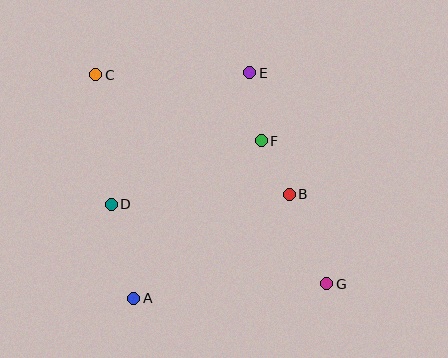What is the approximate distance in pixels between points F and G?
The distance between F and G is approximately 157 pixels.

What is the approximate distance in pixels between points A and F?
The distance between A and F is approximately 203 pixels.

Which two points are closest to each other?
Points B and F are closest to each other.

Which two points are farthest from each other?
Points C and G are farthest from each other.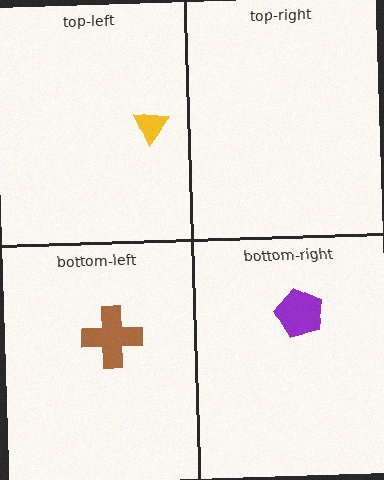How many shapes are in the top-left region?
1.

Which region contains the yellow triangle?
The top-left region.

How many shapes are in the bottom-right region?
1.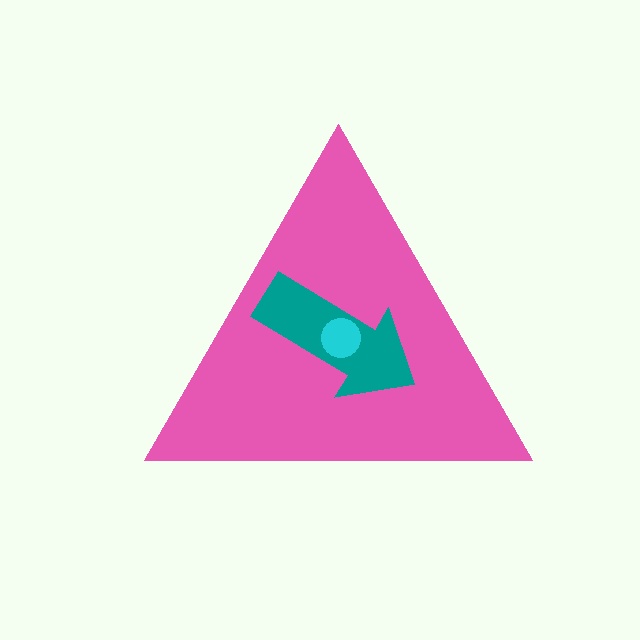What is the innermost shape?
The cyan circle.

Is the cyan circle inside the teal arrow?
Yes.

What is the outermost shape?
The pink triangle.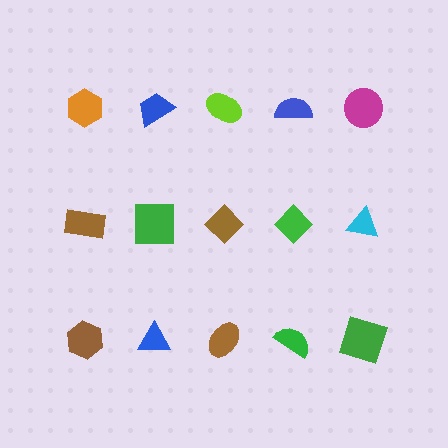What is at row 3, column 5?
A green square.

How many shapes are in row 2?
5 shapes.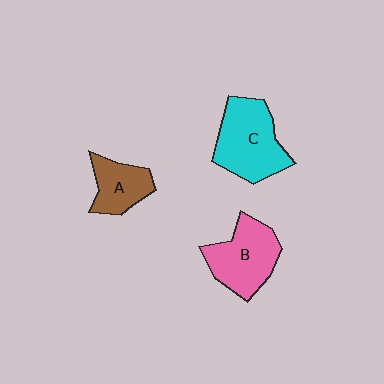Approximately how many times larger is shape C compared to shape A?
Approximately 1.7 times.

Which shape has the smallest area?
Shape A (brown).